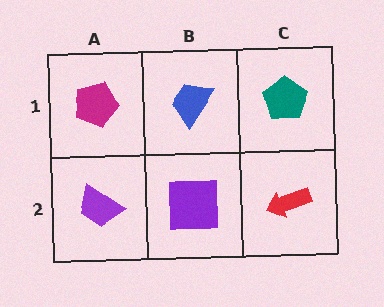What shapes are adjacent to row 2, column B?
A blue trapezoid (row 1, column B), a purple trapezoid (row 2, column A), a red arrow (row 2, column C).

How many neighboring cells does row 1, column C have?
2.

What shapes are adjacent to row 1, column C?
A red arrow (row 2, column C), a blue trapezoid (row 1, column B).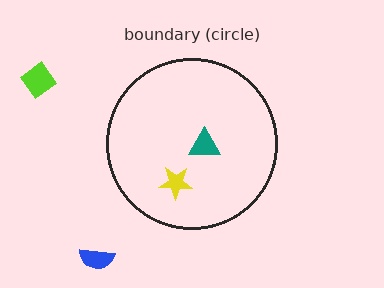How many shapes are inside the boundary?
2 inside, 2 outside.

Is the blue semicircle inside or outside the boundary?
Outside.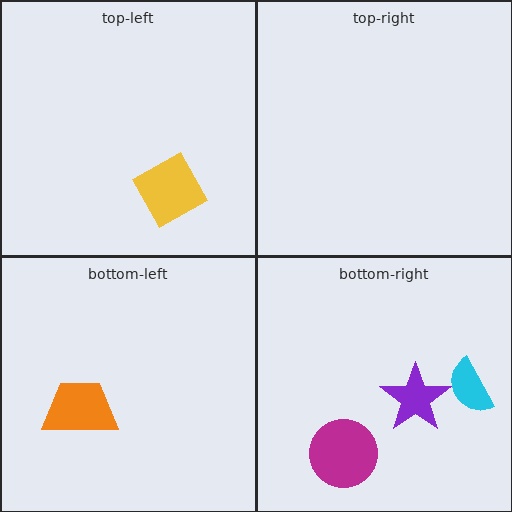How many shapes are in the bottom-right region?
3.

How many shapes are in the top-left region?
1.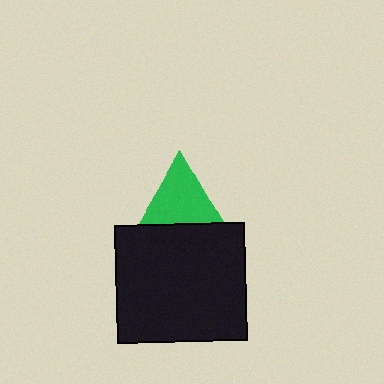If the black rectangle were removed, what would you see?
You would see the complete green triangle.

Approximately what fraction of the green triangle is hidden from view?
Roughly 38% of the green triangle is hidden behind the black rectangle.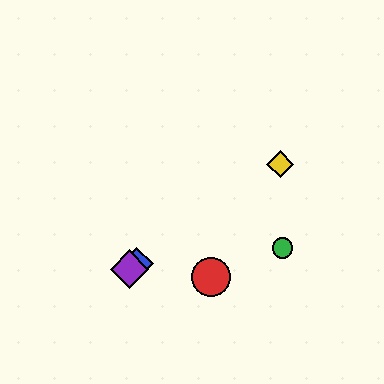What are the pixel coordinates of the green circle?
The green circle is at (282, 248).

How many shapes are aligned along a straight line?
3 shapes (the blue diamond, the yellow diamond, the purple diamond) are aligned along a straight line.